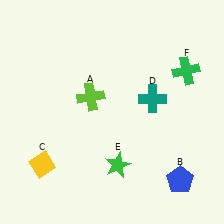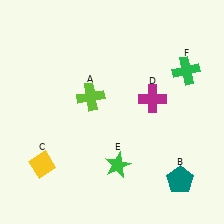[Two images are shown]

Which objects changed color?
B changed from blue to teal. D changed from teal to magenta.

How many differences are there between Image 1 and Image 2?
There are 2 differences between the two images.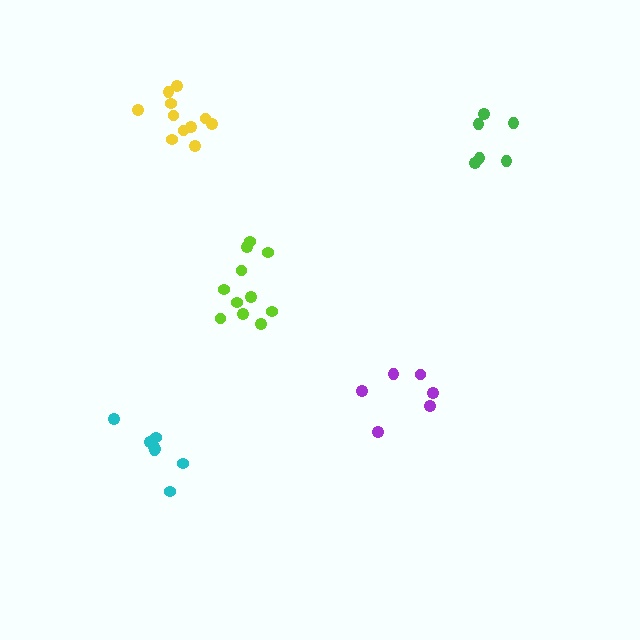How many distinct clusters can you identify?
There are 5 distinct clusters.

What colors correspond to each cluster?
The clusters are colored: cyan, yellow, purple, lime, green.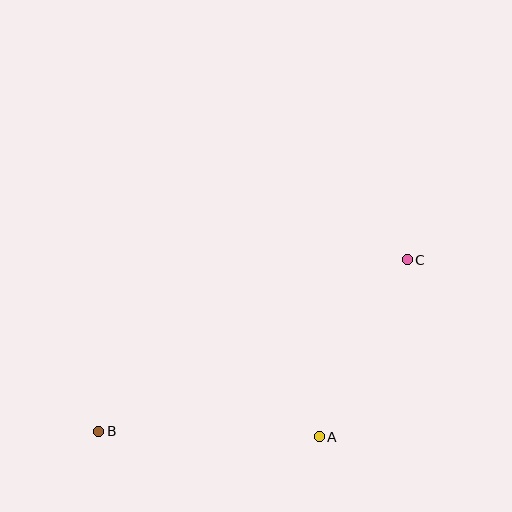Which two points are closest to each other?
Points A and C are closest to each other.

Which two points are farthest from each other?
Points B and C are farthest from each other.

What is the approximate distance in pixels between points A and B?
The distance between A and B is approximately 220 pixels.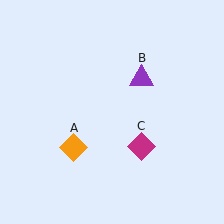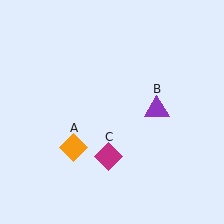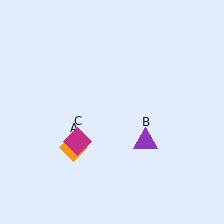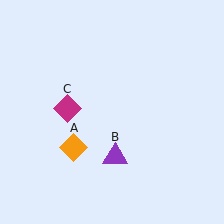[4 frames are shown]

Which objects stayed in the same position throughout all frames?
Orange diamond (object A) remained stationary.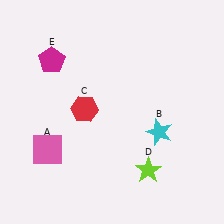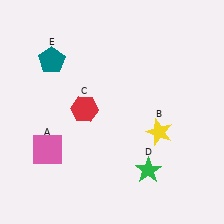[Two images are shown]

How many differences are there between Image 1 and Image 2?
There are 3 differences between the two images.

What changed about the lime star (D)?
In Image 1, D is lime. In Image 2, it changed to green.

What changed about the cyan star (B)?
In Image 1, B is cyan. In Image 2, it changed to yellow.